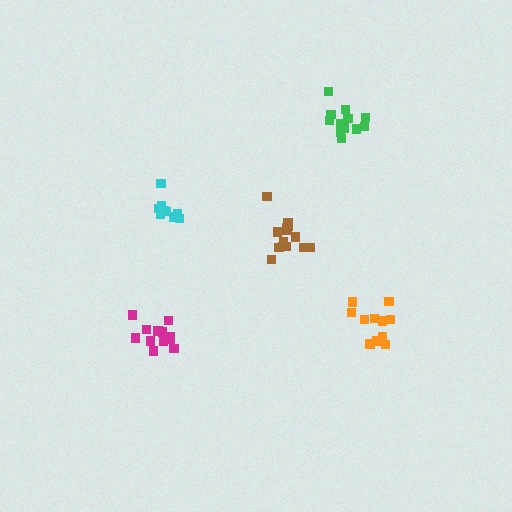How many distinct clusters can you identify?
There are 5 distinct clusters.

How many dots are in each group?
Group 1: 12 dots, Group 2: 13 dots, Group 3: 11 dots, Group 4: 9 dots, Group 5: 14 dots (59 total).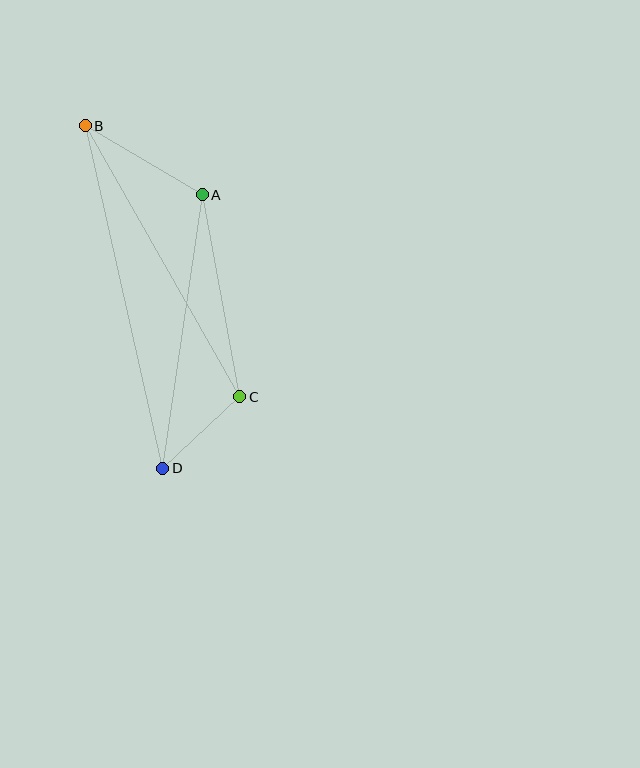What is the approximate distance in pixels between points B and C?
The distance between B and C is approximately 312 pixels.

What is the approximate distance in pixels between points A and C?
The distance between A and C is approximately 205 pixels.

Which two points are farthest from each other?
Points B and D are farthest from each other.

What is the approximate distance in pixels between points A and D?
The distance between A and D is approximately 276 pixels.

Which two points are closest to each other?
Points C and D are closest to each other.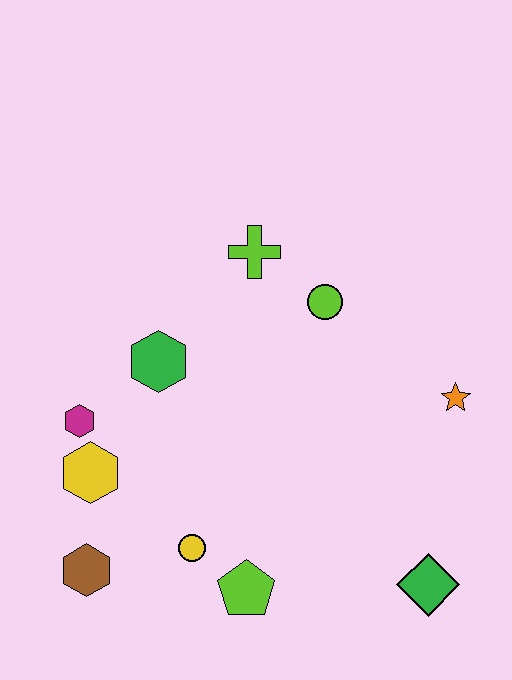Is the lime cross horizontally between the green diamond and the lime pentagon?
Yes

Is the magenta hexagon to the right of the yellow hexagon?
No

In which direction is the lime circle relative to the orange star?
The lime circle is to the left of the orange star.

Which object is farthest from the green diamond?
The magenta hexagon is farthest from the green diamond.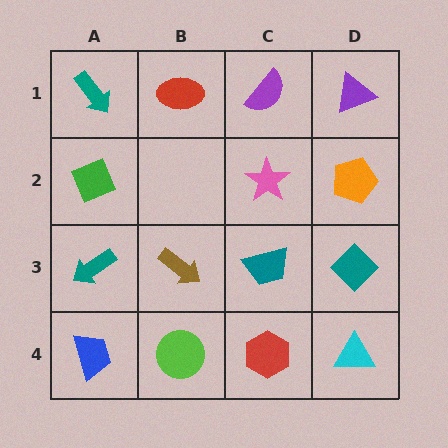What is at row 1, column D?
A purple triangle.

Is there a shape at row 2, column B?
No, that cell is empty.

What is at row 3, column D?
A teal diamond.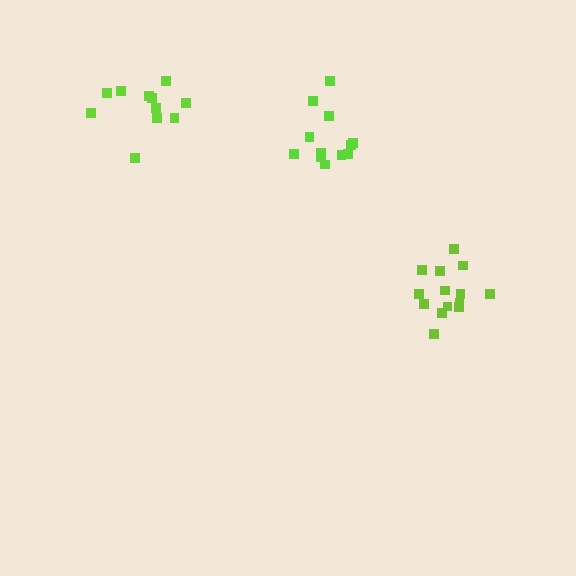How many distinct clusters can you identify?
There are 3 distinct clusters.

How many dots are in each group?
Group 1: 14 dots, Group 2: 12 dots, Group 3: 11 dots (37 total).